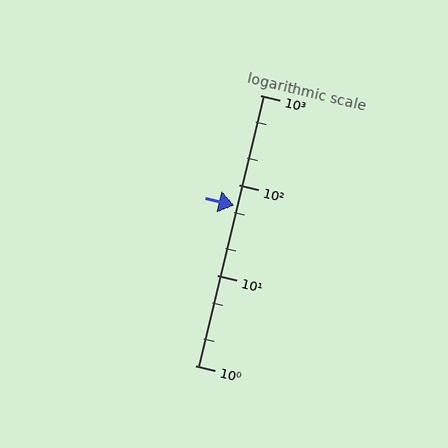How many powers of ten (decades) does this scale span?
The scale spans 3 decades, from 1 to 1000.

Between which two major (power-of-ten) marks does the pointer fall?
The pointer is between 10 and 100.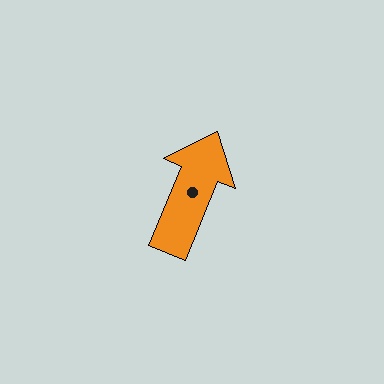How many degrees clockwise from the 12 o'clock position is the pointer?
Approximately 22 degrees.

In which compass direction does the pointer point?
North.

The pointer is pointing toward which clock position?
Roughly 1 o'clock.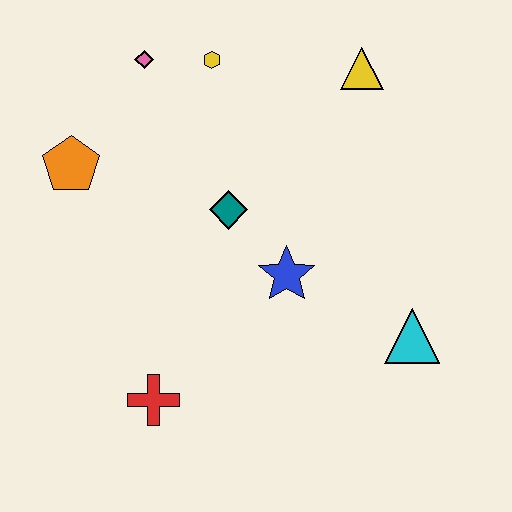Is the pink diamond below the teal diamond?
No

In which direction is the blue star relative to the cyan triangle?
The blue star is to the left of the cyan triangle.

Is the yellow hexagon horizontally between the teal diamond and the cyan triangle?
No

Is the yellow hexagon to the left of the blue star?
Yes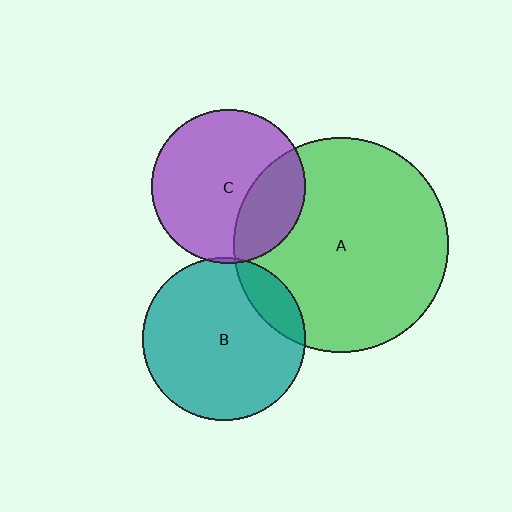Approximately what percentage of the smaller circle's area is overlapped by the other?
Approximately 15%.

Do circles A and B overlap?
Yes.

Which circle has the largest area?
Circle A (green).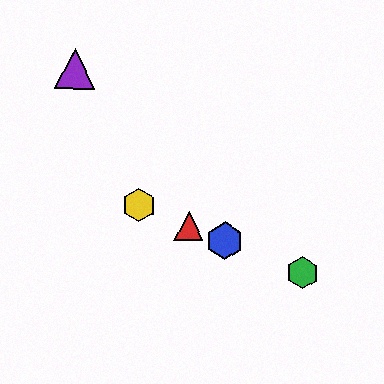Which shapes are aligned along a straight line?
The red triangle, the blue hexagon, the green hexagon, the yellow hexagon are aligned along a straight line.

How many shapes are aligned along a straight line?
4 shapes (the red triangle, the blue hexagon, the green hexagon, the yellow hexagon) are aligned along a straight line.